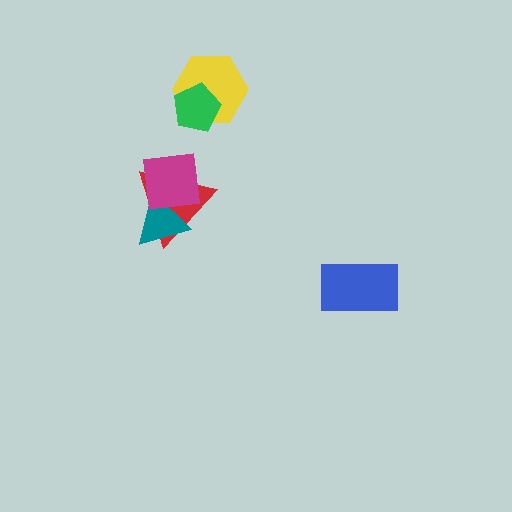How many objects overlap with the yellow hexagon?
1 object overlaps with the yellow hexagon.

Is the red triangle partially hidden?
Yes, it is partially covered by another shape.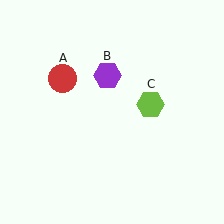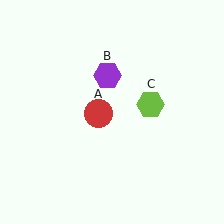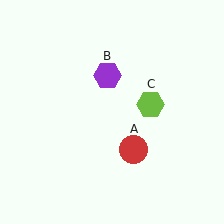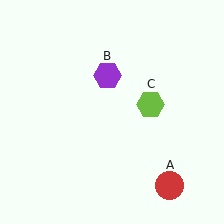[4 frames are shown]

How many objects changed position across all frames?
1 object changed position: red circle (object A).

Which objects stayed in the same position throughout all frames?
Purple hexagon (object B) and lime hexagon (object C) remained stationary.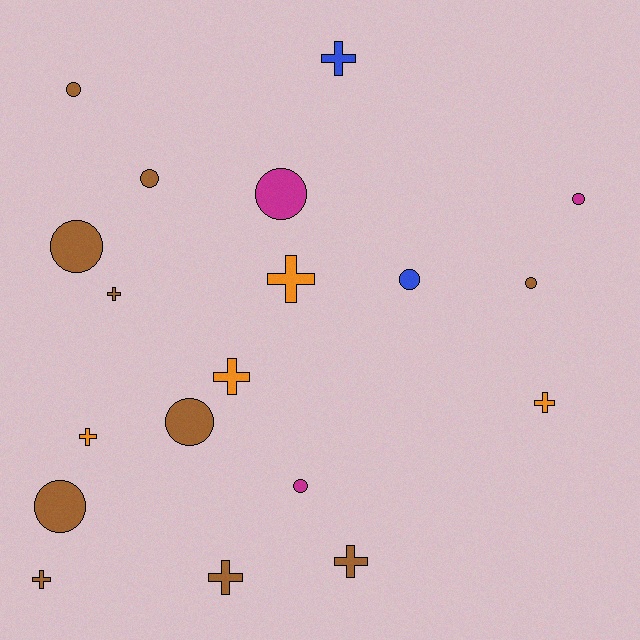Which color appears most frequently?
Brown, with 10 objects.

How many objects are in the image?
There are 19 objects.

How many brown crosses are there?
There are 4 brown crosses.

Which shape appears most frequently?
Circle, with 10 objects.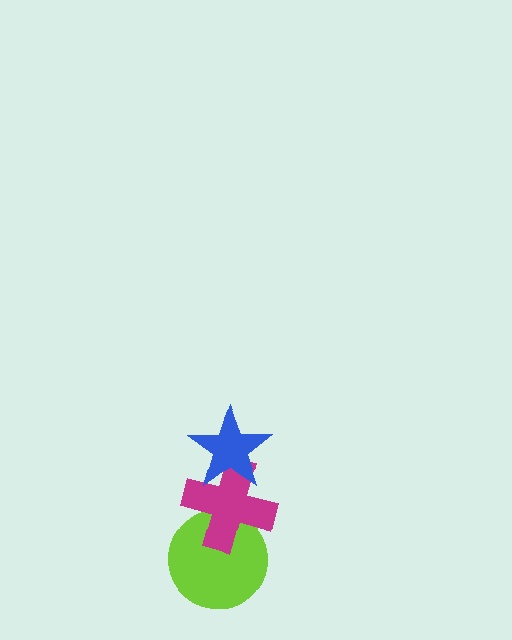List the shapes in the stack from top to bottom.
From top to bottom: the blue star, the magenta cross, the lime circle.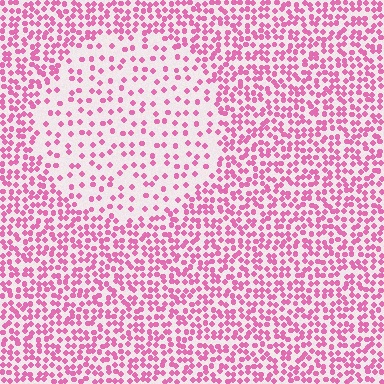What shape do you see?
I see a circle.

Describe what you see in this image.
The image contains small pink elements arranged at two different densities. A circle-shaped region is visible where the elements are less densely packed than the surrounding area.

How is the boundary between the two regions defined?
The boundary is defined by a change in element density (approximately 2.3x ratio). All elements are the same color, size, and shape.